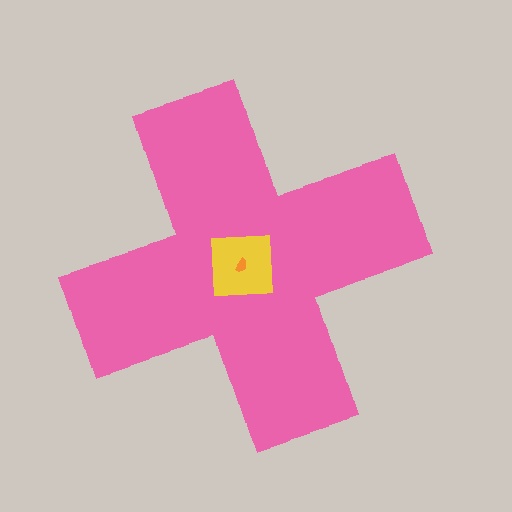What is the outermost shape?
The pink cross.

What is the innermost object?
The orange semicircle.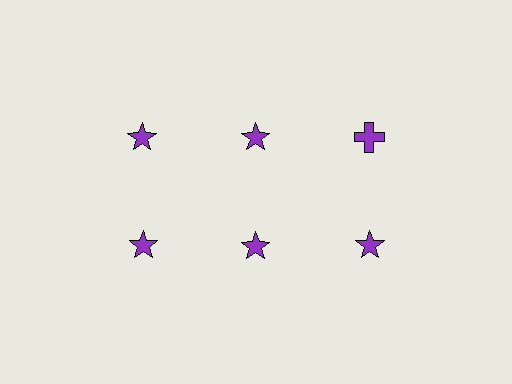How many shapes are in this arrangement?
There are 6 shapes arranged in a grid pattern.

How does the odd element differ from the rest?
It has a different shape: cross instead of star.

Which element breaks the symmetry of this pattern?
The purple cross in the top row, center column breaks the symmetry. All other shapes are purple stars.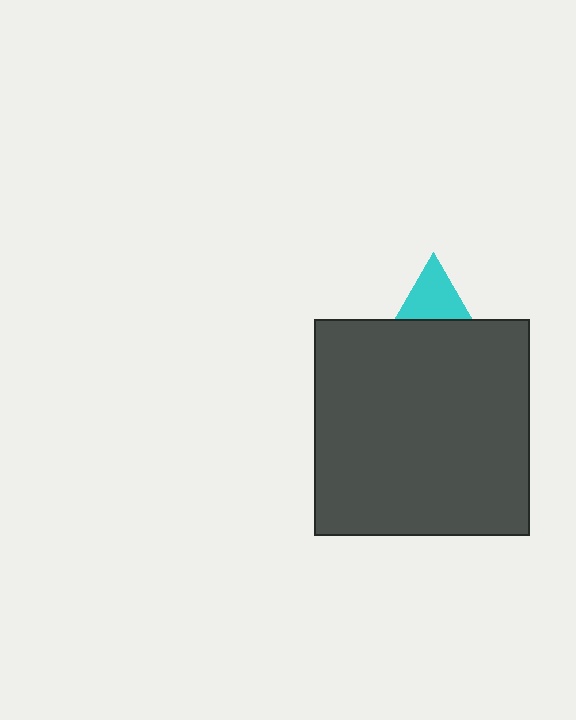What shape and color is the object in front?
The object in front is a dark gray square.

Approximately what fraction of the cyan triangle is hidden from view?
Roughly 52% of the cyan triangle is hidden behind the dark gray square.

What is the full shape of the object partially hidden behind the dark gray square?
The partially hidden object is a cyan triangle.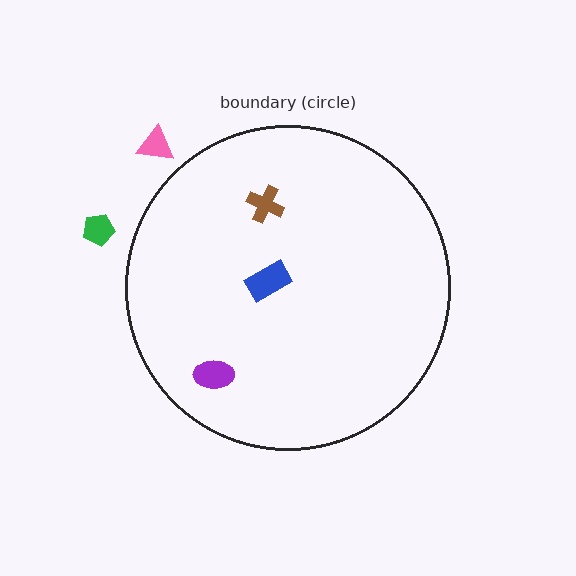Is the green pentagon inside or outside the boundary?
Outside.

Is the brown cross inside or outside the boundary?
Inside.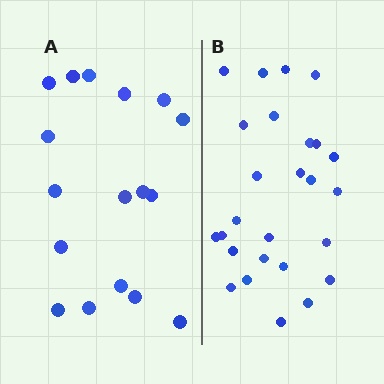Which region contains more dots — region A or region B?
Region B (the right region) has more dots.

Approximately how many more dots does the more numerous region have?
Region B has roughly 8 or so more dots than region A.